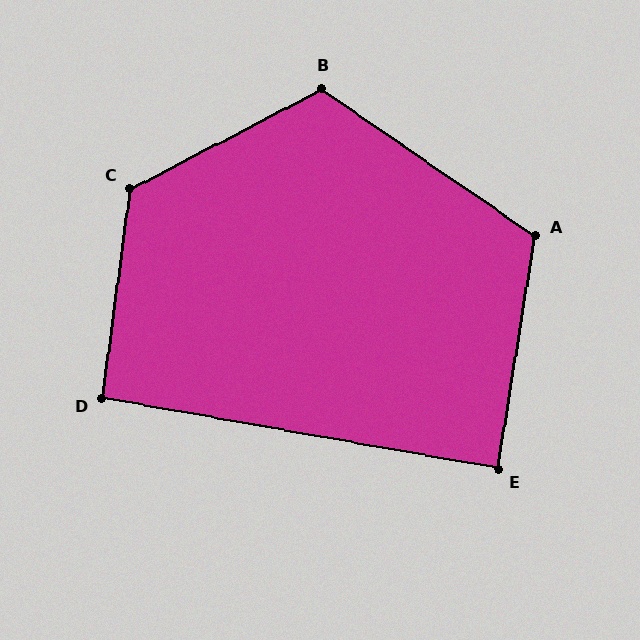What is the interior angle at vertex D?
Approximately 93 degrees (approximately right).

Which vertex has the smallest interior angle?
E, at approximately 89 degrees.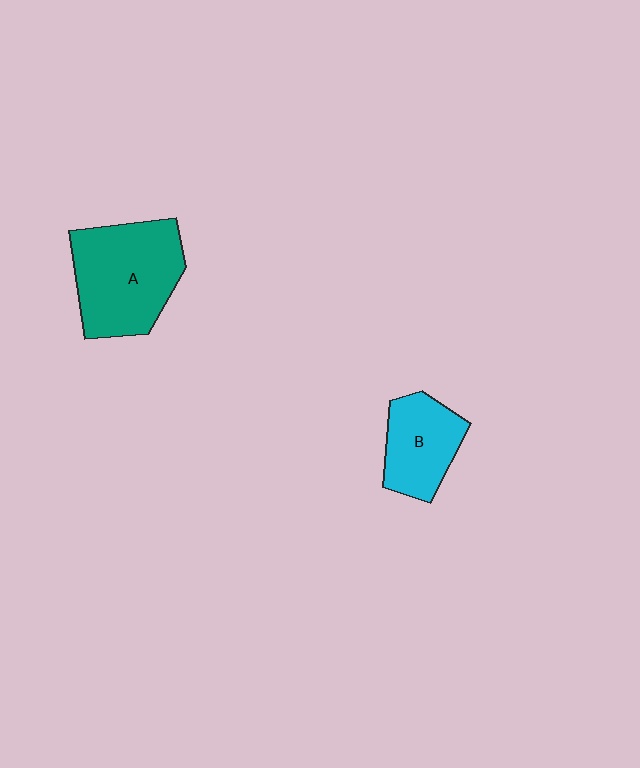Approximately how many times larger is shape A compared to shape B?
Approximately 1.6 times.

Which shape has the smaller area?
Shape B (cyan).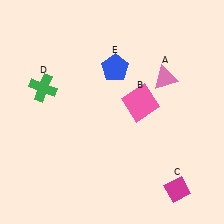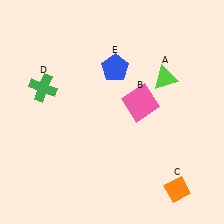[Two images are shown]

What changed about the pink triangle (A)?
In Image 1, A is pink. In Image 2, it changed to lime.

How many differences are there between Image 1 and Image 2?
There are 2 differences between the two images.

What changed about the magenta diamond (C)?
In Image 1, C is magenta. In Image 2, it changed to orange.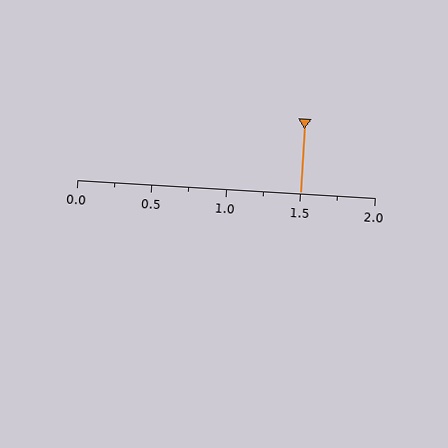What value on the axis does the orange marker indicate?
The marker indicates approximately 1.5.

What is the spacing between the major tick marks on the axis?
The major ticks are spaced 0.5 apart.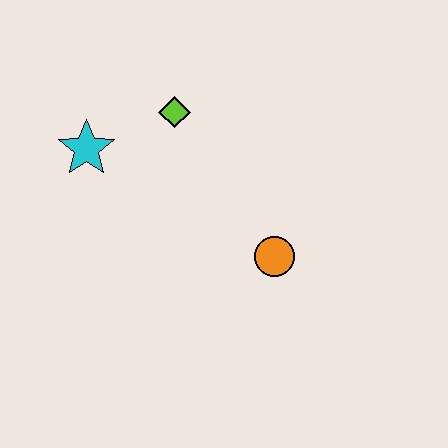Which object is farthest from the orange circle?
The cyan star is farthest from the orange circle.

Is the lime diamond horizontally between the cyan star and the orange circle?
Yes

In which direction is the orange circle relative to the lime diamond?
The orange circle is below the lime diamond.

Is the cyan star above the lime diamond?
No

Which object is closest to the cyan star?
The lime diamond is closest to the cyan star.